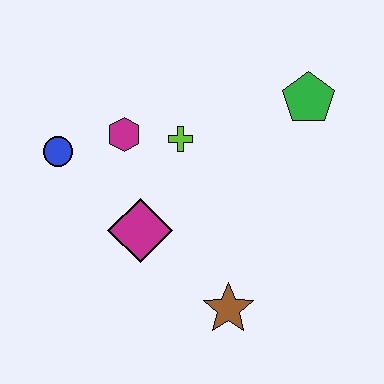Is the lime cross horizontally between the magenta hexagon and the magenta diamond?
No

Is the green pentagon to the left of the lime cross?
No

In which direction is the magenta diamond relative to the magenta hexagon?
The magenta diamond is below the magenta hexagon.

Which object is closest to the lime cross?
The magenta hexagon is closest to the lime cross.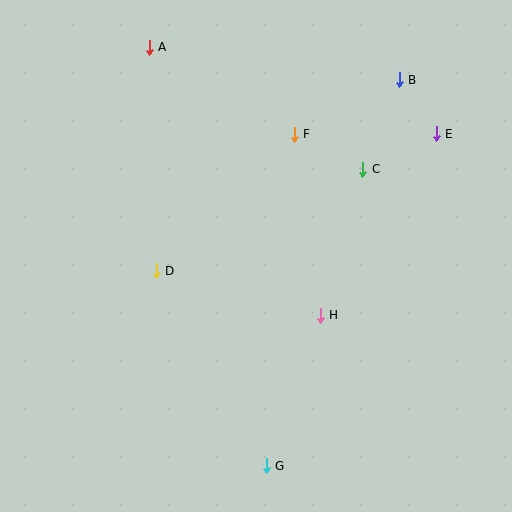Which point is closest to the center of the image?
Point H at (320, 315) is closest to the center.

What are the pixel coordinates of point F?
Point F is at (294, 134).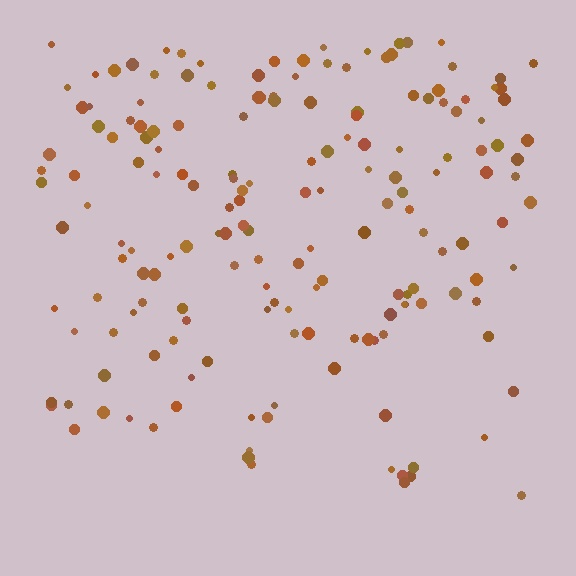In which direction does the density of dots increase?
From bottom to top, with the top side densest.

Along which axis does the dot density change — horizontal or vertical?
Vertical.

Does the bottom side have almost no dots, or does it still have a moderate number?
Still a moderate number, just noticeably fewer than the top.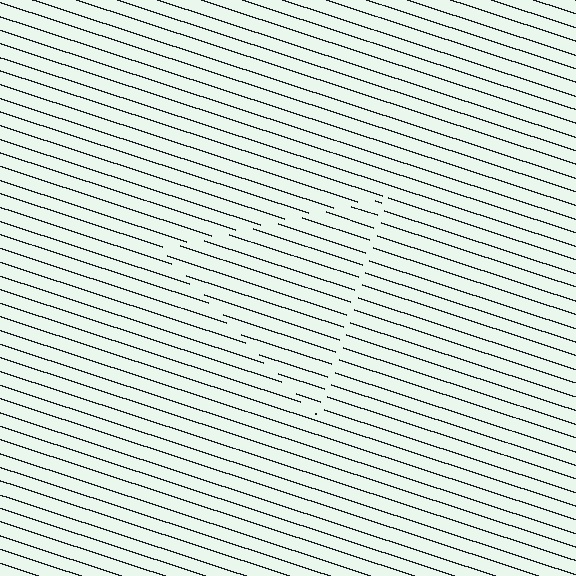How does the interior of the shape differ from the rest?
The interior of the shape contains the same grating, shifted by half a period — the contour is defined by the phase discontinuity where line-ends from the inner and outer gratings abut.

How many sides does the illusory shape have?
3 sides — the line-ends trace a triangle.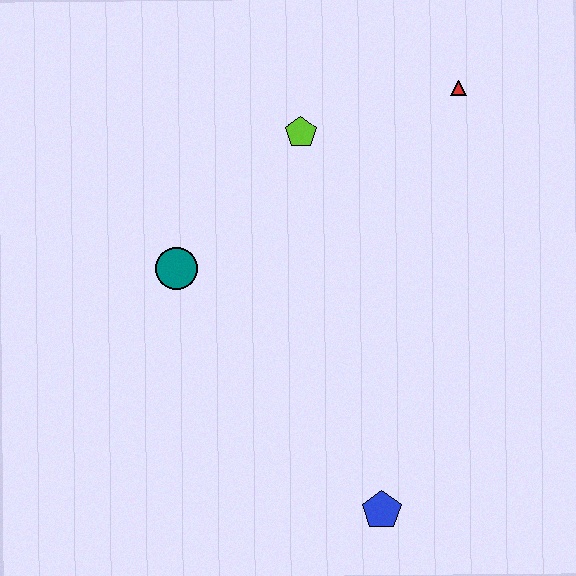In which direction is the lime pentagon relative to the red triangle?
The lime pentagon is to the left of the red triangle.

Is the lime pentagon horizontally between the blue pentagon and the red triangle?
No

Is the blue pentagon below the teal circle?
Yes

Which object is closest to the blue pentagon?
The teal circle is closest to the blue pentagon.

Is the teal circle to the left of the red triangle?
Yes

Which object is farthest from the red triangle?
The blue pentagon is farthest from the red triangle.